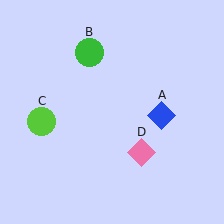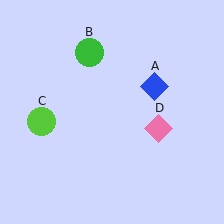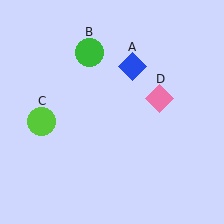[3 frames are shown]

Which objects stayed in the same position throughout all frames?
Green circle (object B) and lime circle (object C) remained stationary.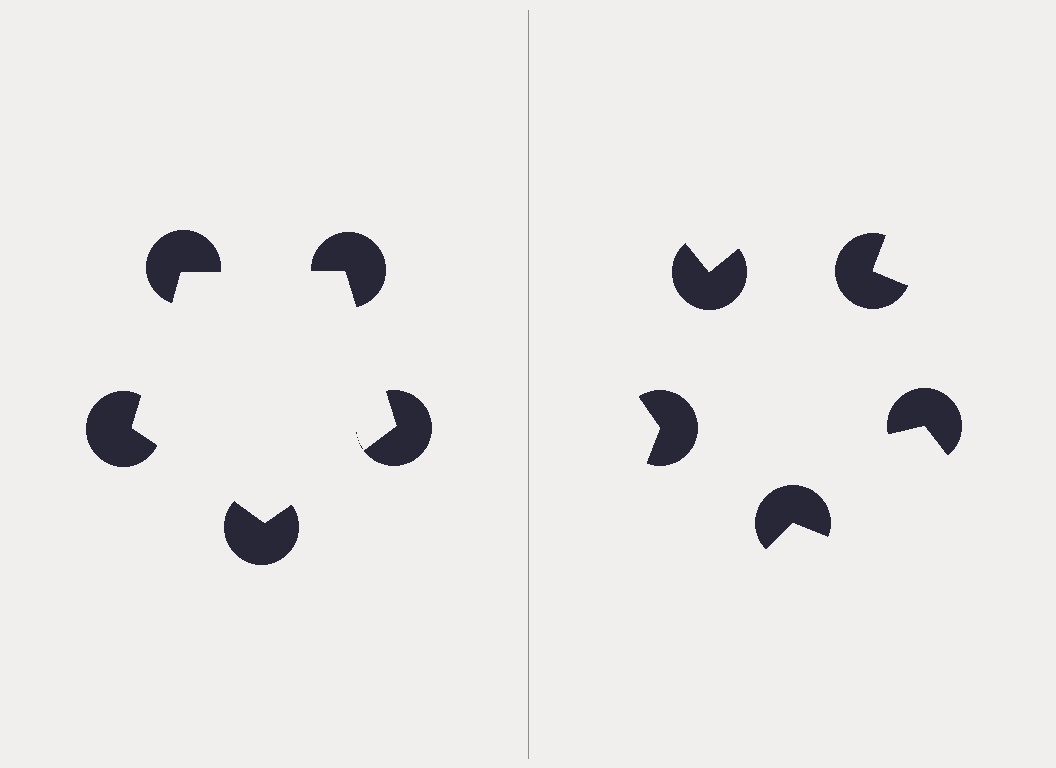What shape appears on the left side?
An illusory pentagon.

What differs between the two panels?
The pac-man discs are positioned identically on both sides; only the wedge orientations differ. On the left they align to a pentagon; on the right they are misaligned.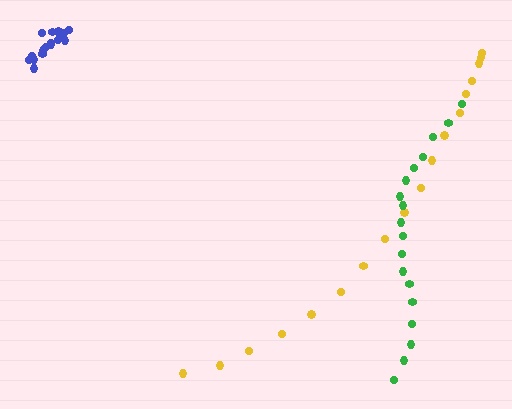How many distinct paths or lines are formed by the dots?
There are 3 distinct paths.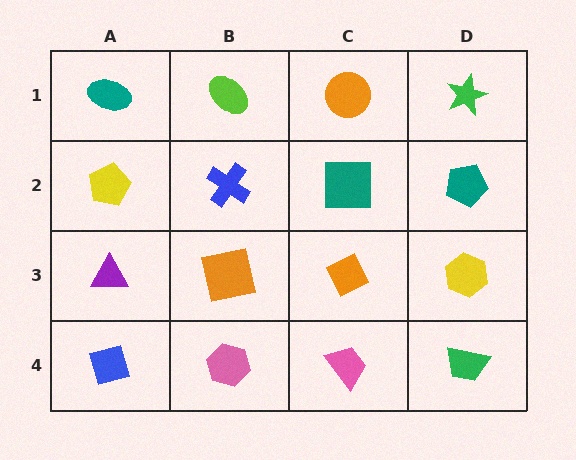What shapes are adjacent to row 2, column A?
A teal ellipse (row 1, column A), a purple triangle (row 3, column A), a blue cross (row 2, column B).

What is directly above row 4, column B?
An orange square.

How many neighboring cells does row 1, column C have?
3.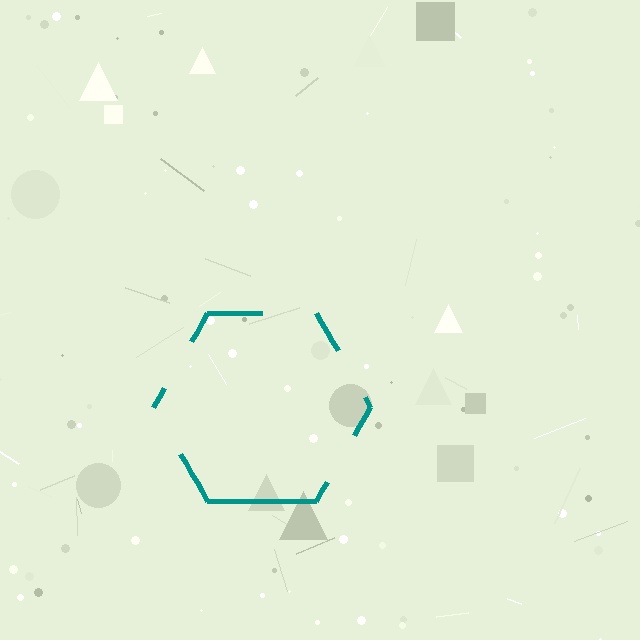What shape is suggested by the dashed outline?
The dashed outline suggests a hexagon.